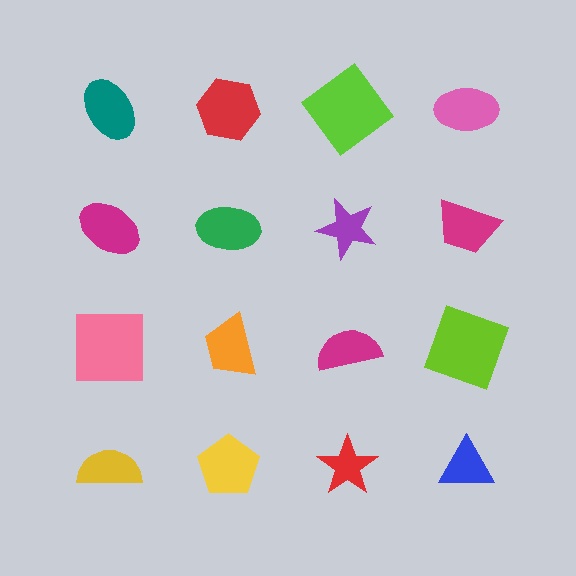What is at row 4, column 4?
A blue triangle.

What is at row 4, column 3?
A red star.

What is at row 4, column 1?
A yellow semicircle.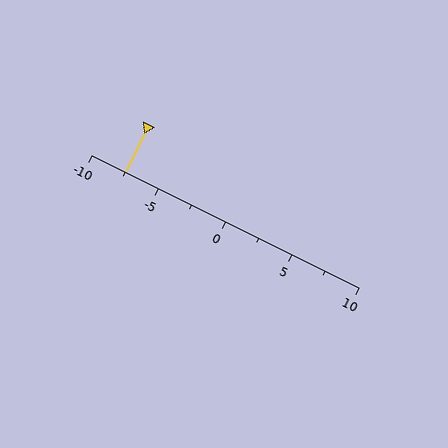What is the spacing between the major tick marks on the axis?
The major ticks are spaced 5 apart.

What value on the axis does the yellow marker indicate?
The marker indicates approximately -7.5.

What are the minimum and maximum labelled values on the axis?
The axis runs from -10 to 10.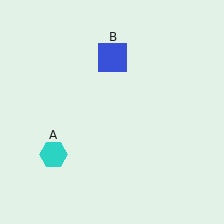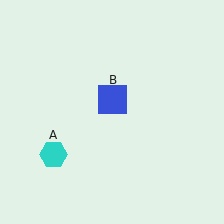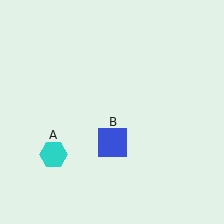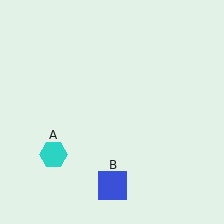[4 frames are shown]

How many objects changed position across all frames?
1 object changed position: blue square (object B).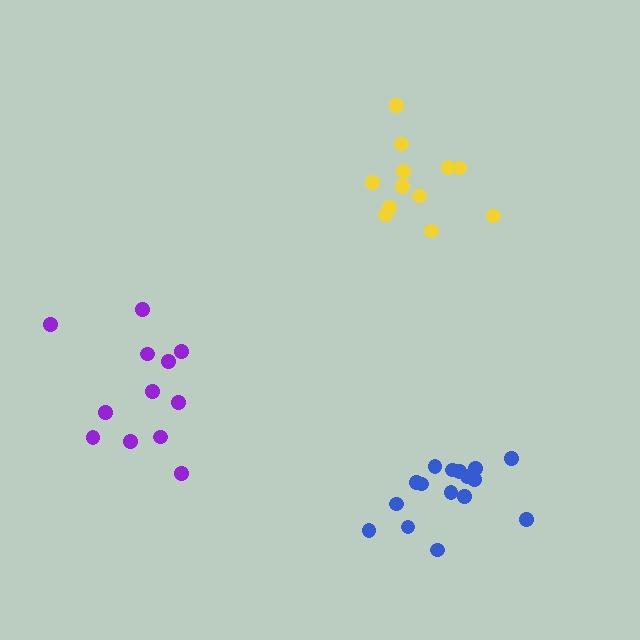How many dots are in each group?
Group 1: 12 dots, Group 2: 16 dots, Group 3: 12 dots (40 total).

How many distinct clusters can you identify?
There are 3 distinct clusters.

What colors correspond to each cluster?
The clusters are colored: yellow, blue, purple.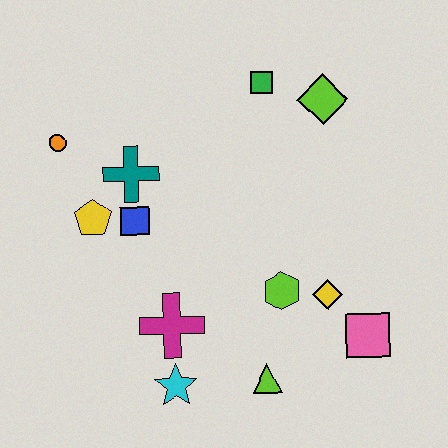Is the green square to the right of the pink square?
No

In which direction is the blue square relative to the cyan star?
The blue square is above the cyan star.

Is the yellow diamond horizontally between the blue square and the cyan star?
No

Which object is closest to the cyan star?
The magenta cross is closest to the cyan star.